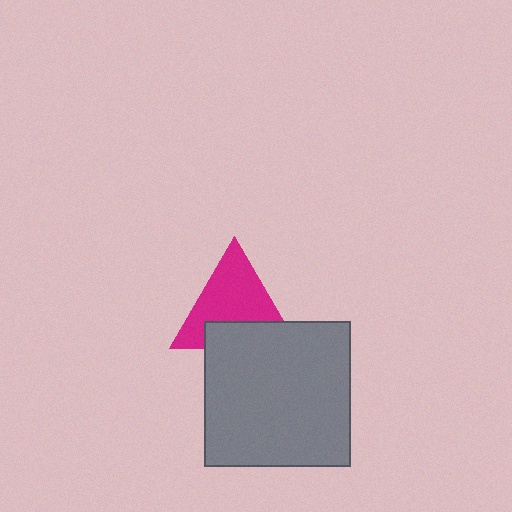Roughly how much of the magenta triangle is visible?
Most of it is visible (roughly 67%).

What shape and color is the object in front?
The object in front is a gray square.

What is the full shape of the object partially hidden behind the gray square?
The partially hidden object is a magenta triangle.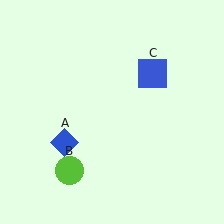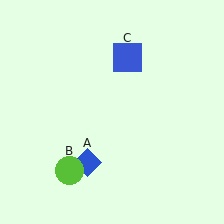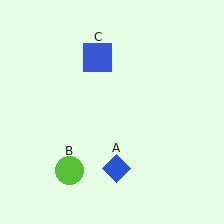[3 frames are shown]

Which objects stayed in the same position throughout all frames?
Lime circle (object B) remained stationary.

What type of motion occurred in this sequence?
The blue diamond (object A), blue square (object C) rotated counterclockwise around the center of the scene.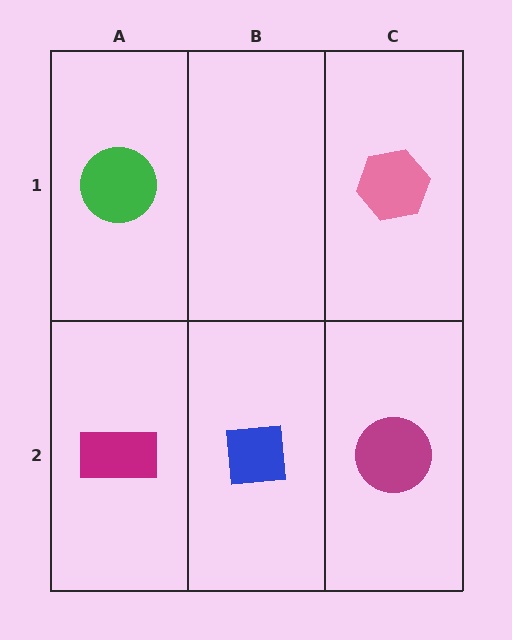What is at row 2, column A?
A magenta rectangle.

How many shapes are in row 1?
2 shapes.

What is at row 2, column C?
A magenta circle.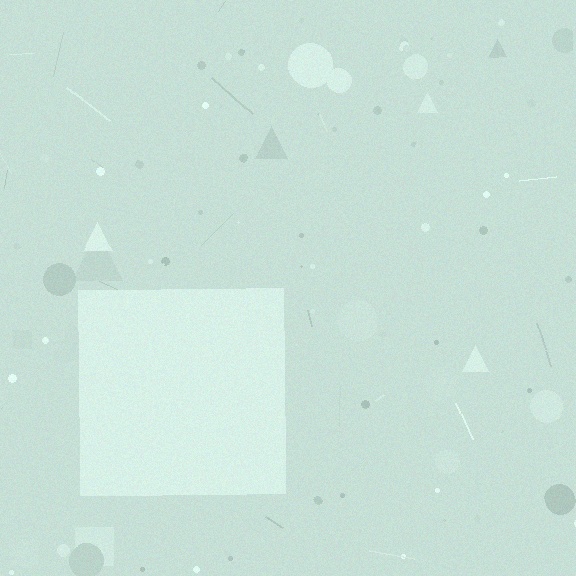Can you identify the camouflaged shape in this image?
The camouflaged shape is a square.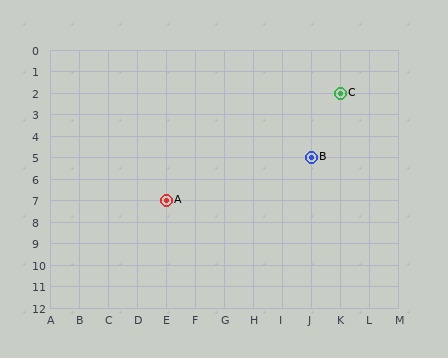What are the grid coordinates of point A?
Point A is at grid coordinates (E, 7).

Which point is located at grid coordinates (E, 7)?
Point A is at (E, 7).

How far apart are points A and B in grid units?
Points A and B are 5 columns and 2 rows apart (about 5.4 grid units diagonally).